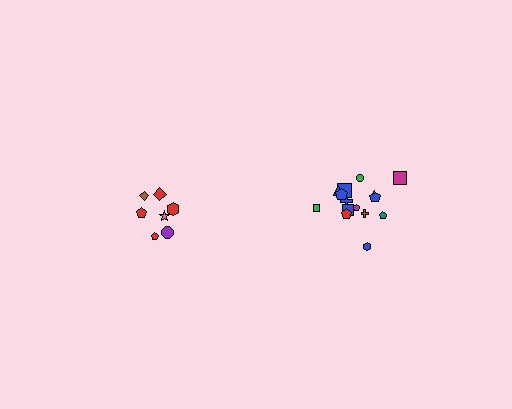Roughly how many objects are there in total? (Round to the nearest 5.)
Roughly 20 objects in total.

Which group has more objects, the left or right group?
The right group.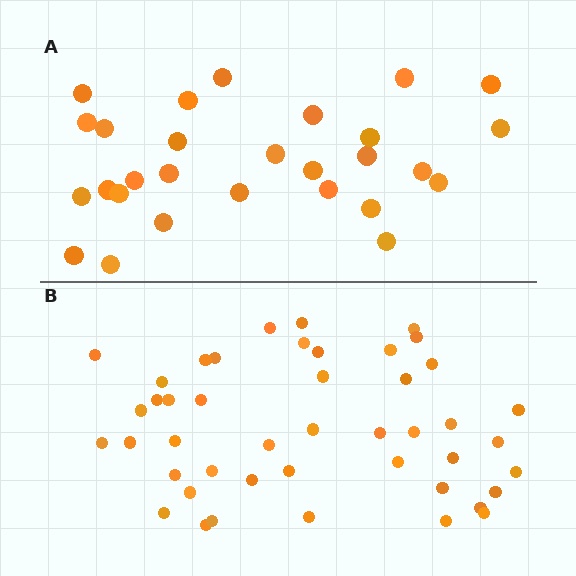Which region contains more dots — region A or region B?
Region B (the bottom region) has more dots.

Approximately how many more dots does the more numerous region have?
Region B has approximately 15 more dots than region A.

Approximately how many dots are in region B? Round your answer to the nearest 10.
About 40 dots. (The exact count is 45, which rounds to 40.)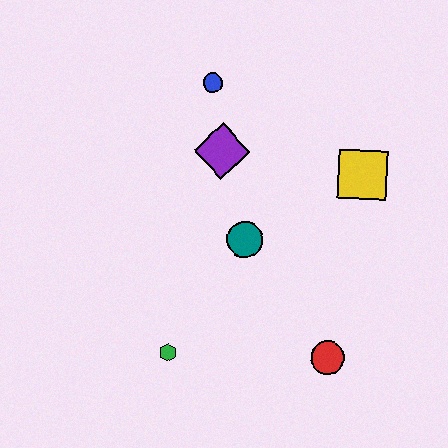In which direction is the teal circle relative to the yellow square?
The teal circle is to the left of the yellow square.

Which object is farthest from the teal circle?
The blue circle is farthest from the teal circle.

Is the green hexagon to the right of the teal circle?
No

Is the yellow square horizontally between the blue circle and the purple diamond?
No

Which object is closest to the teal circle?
The purple diamond is closest to the teal circle.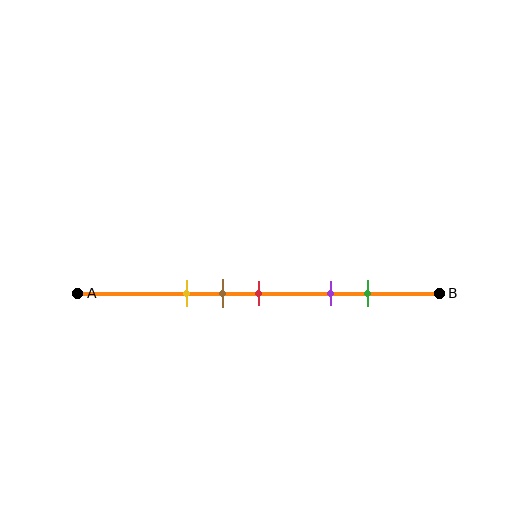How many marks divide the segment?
There are 5 marks dividing the segment.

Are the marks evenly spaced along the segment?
No, the marks are not evenly spaced.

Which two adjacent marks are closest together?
The brown and red marks are the closest adjacent pair.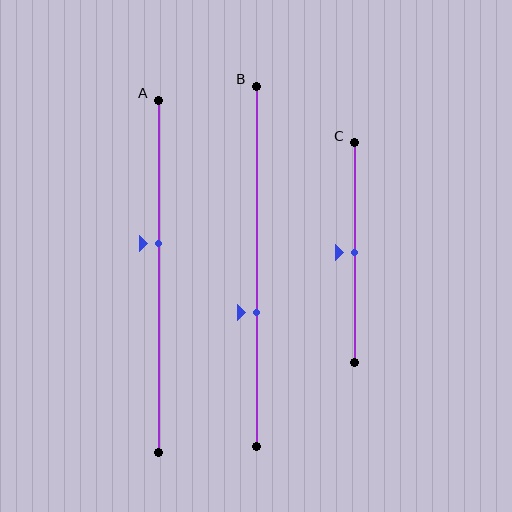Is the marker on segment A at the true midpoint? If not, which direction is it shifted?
No, the marker on segment A is shifted upward by about 9% of the segment length.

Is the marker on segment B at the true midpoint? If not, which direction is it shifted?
No, the marker on segment B is shifted downward by about 13% of the segment length.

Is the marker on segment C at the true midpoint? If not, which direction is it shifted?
Yes, the marker on segment C is at the true midpoint.